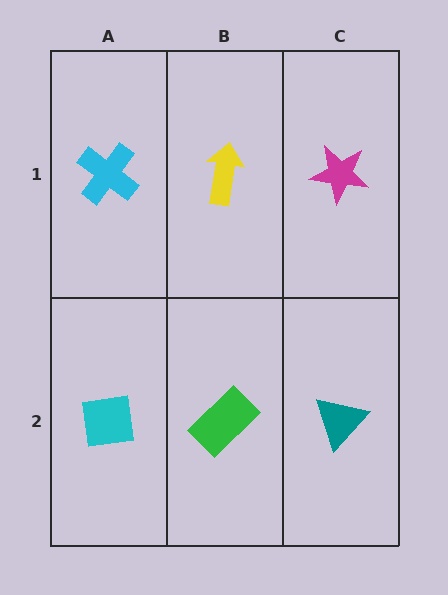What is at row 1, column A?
A cyan cross.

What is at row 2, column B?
A green rectangle.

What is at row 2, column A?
A cyan square.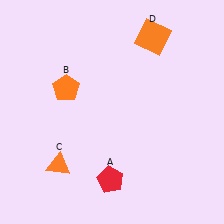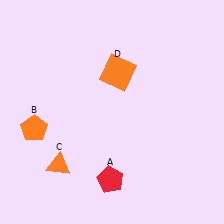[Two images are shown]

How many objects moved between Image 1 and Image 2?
2 objects moved between the two images.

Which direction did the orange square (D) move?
The orange square (D) moved down.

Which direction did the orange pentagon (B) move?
The orange pentagon (B) moved down.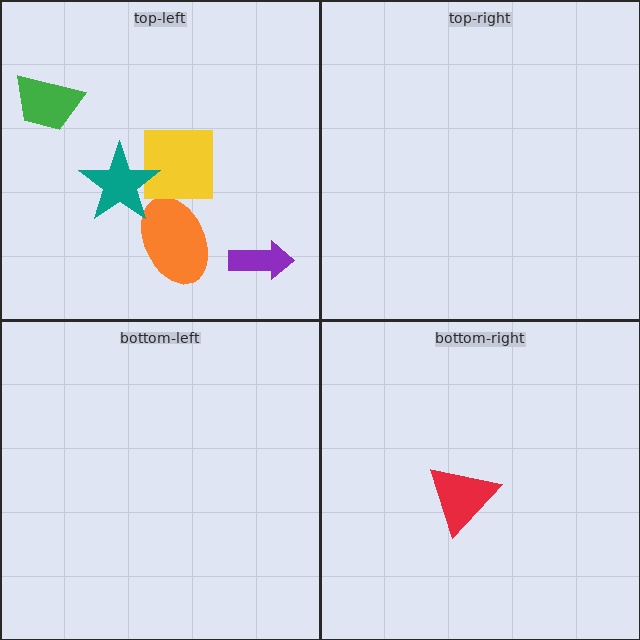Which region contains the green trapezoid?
The top-left region.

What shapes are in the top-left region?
The orange ellipse, the yellow square, the green trapezoid, the purple arrow, the teal star.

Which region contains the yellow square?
The top-left region.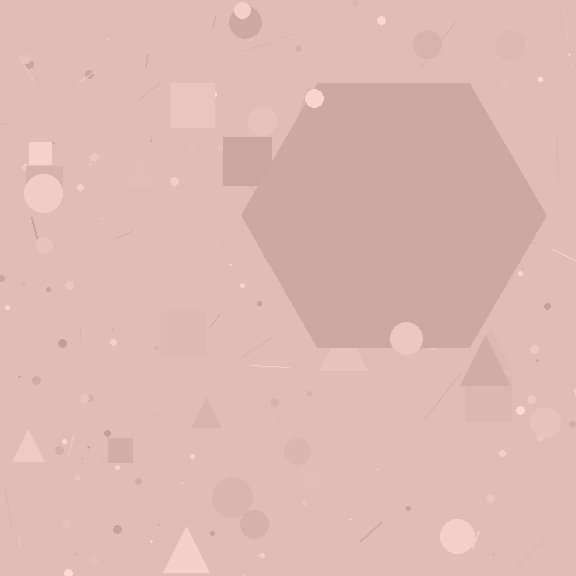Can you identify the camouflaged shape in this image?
The camouflaged shape is a hexagon.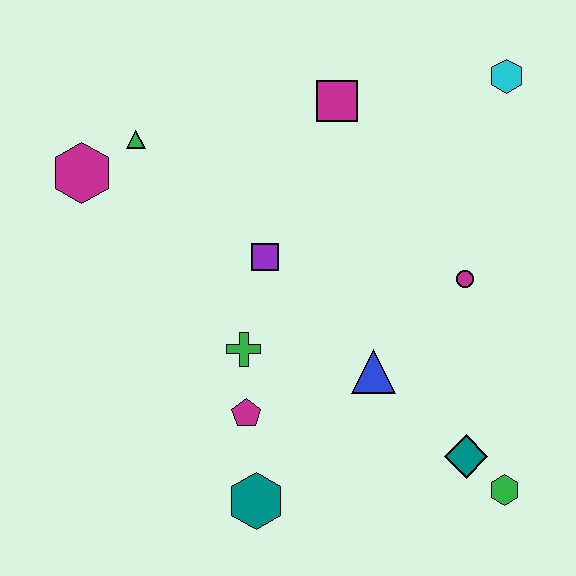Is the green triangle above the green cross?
Yes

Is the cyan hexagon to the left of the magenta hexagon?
No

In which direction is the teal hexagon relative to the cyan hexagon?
The teal hexagon is below the cyan hexagon.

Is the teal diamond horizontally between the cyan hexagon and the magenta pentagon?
Yes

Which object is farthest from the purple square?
The green hexagon is farthest from the purple square.